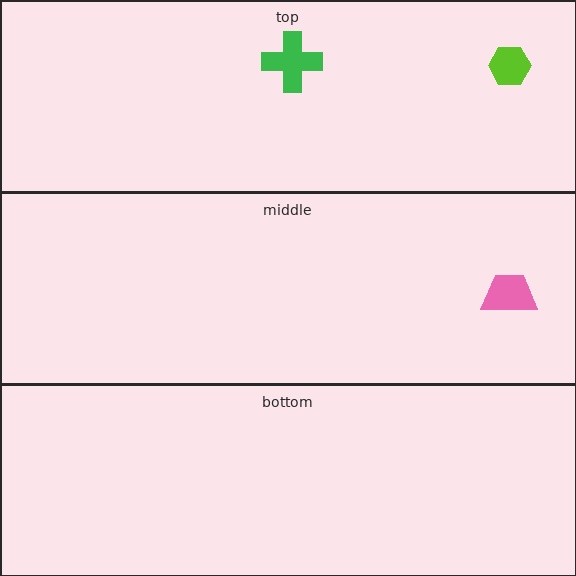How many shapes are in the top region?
2.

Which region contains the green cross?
The top region.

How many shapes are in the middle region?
1.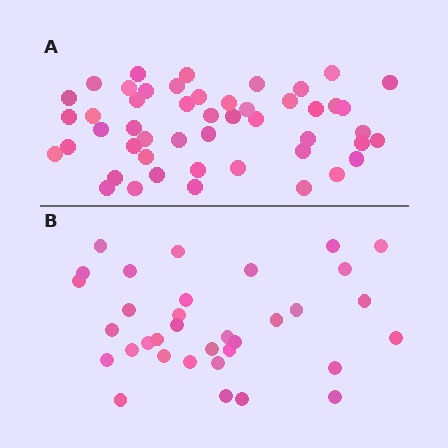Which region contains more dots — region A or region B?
Region A (the top region) has more dots.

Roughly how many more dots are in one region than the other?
Region A has approximately 15 more dots than region B.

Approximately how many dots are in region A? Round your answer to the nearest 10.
About 50 dots. (The exact count is 49, which rounds to 50.)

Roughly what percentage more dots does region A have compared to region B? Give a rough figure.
About 45% more.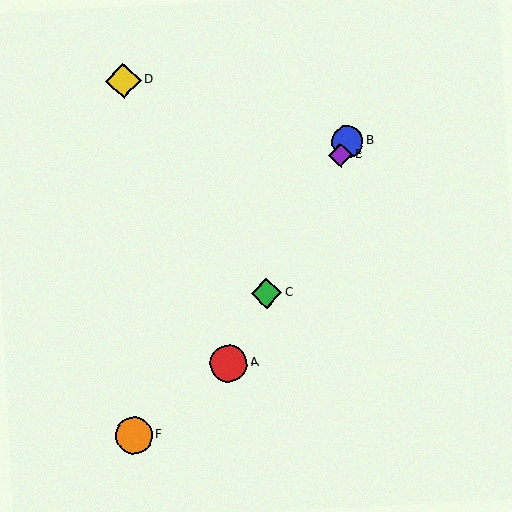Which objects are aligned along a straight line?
Objects A, B, C, E are aligned along a straight line.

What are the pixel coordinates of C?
Object C is at (266, 293).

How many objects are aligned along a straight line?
4 objects (A, B, C, E) are aligned along a straight line.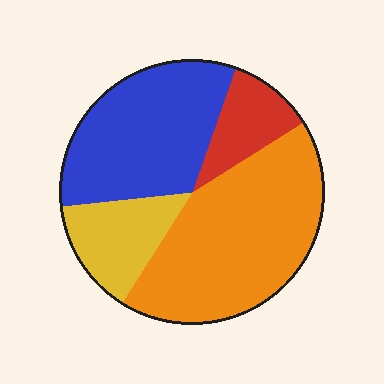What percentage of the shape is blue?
Blue takes up between a sixth and a third of the shape.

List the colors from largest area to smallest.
From largest to smallest: orange, blue, yellow, red.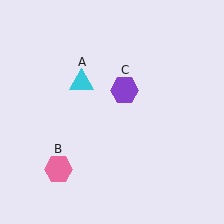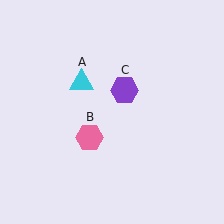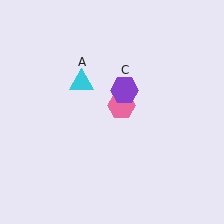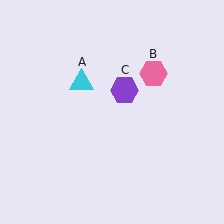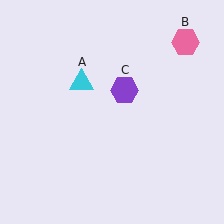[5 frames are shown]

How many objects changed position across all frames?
1 object changed position: pink hexagon (object B).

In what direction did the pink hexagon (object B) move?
The pink hexagon (object B) moved up and to the right.